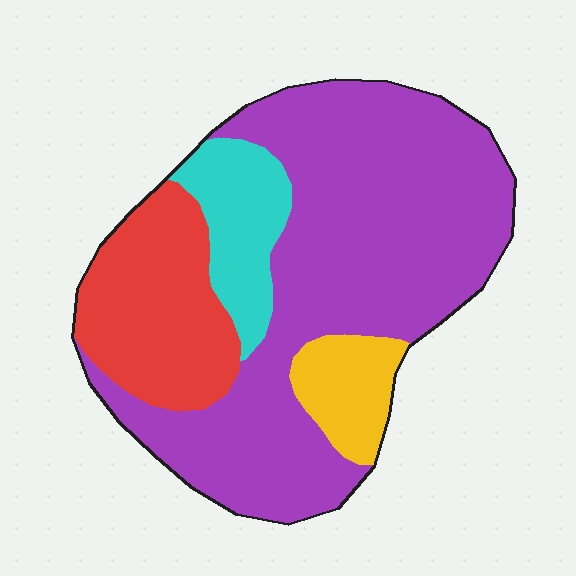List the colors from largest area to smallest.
From largest to smallest: purple, red, cyan, yellow.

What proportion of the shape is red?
Red covers around 20% of the shape.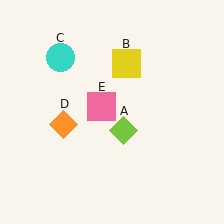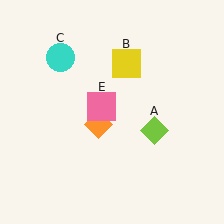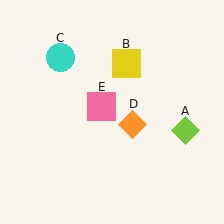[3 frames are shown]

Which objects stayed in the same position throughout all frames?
Yellow square (object B) and cyan circle (object C) and pink square (object E) remained stationary.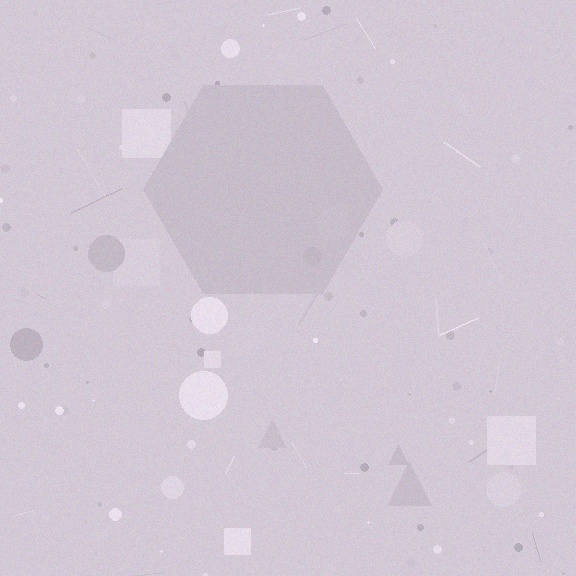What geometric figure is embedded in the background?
A hexagon is embedded in the background.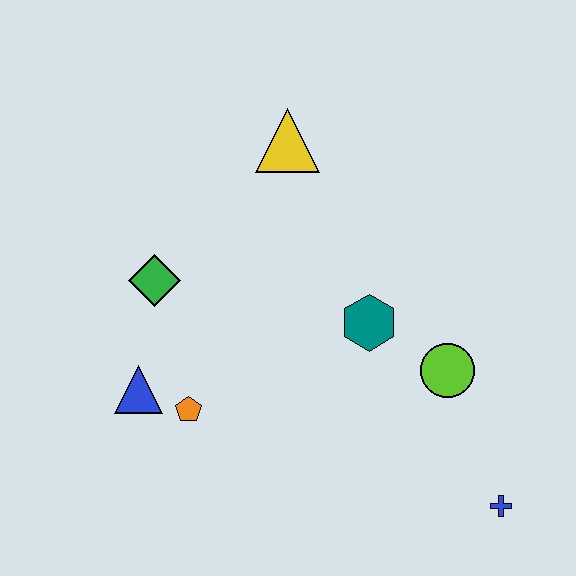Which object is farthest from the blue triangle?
The blue cross is farthest from the blue triangle.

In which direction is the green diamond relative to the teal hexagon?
The green diamond is to the left of the teal hexagon.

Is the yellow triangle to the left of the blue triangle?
No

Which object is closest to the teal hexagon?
The lime circle is closest to the teal hexagon.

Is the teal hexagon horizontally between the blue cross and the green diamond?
Yes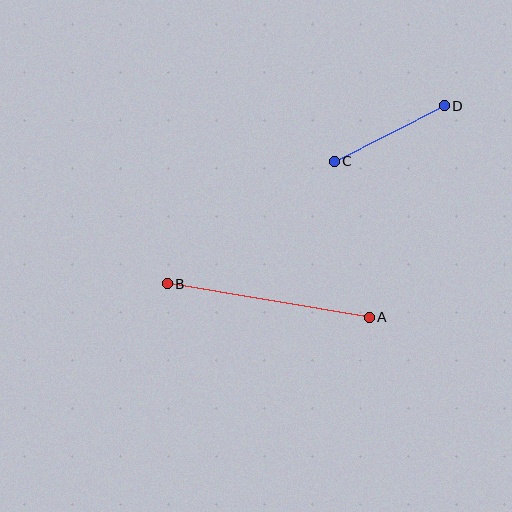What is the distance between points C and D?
The distance is approximately 123 pixels.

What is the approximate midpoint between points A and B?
The midpoint is at approximately (268, 300) pixels.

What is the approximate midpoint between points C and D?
The midpoint is at approximately (389, 133) pixels.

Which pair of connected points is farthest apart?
Points A and B are farthest apart.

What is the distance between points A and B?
The distance is approximately 205 pixels.